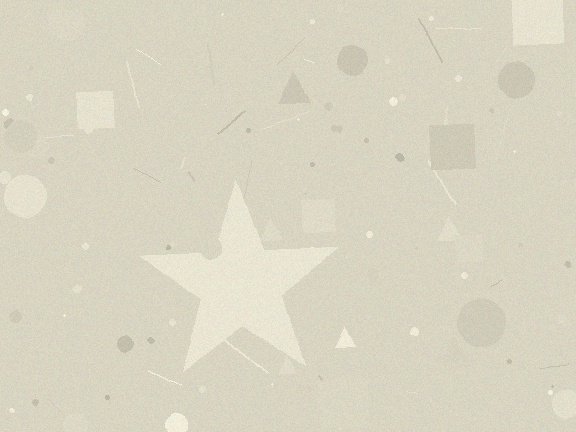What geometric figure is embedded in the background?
A star is embedded in the background.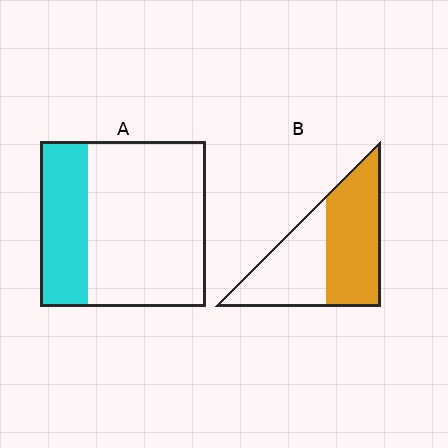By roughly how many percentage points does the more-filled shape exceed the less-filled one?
By roughly 25 percentage points (B over A).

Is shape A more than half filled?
No.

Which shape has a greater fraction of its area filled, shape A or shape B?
Shape B.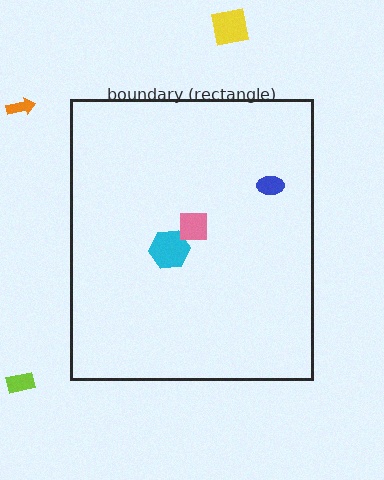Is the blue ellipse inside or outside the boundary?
Inside.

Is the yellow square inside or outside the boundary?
Outside.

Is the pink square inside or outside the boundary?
Inside.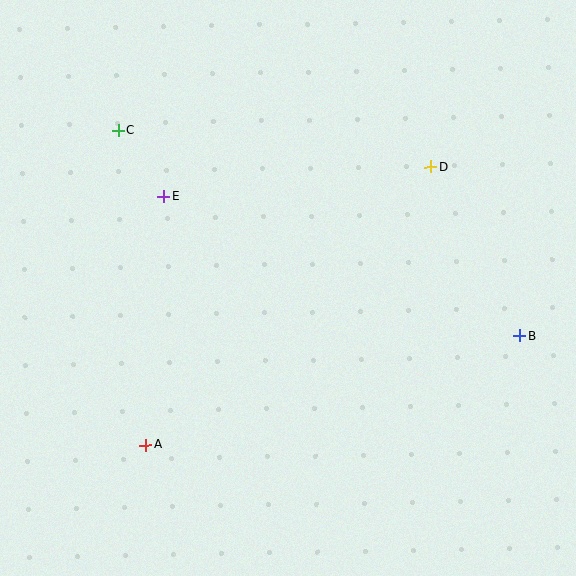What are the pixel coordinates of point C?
Point C is at (119, 130).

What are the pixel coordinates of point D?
Point D is at (431, 167).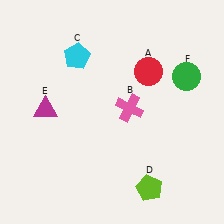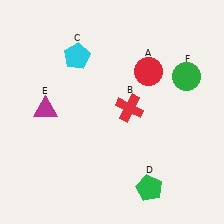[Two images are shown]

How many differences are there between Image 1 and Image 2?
There are 2 differences between the two images.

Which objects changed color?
B changed from pink to red. D changed from lime to green.